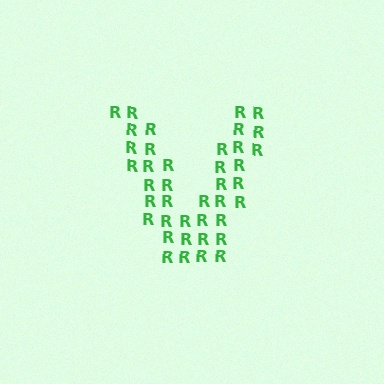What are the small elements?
The small elements are letter R's.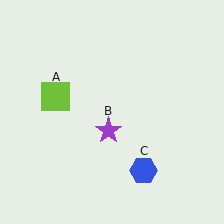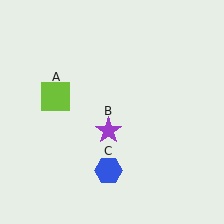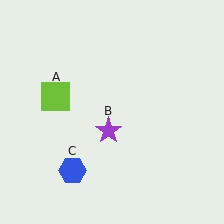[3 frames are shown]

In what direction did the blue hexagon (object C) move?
The blue hexagon (object C) moved left.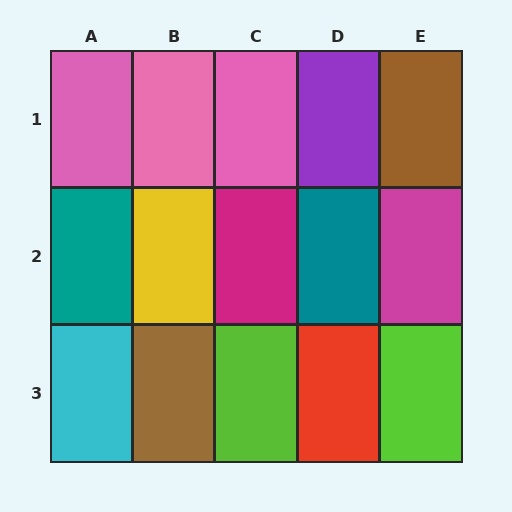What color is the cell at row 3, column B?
Brown.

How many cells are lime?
2 cells are lime.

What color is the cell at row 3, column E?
Lime.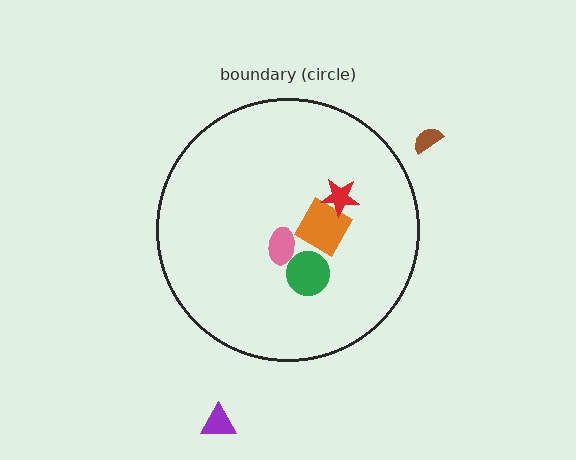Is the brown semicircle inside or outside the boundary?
Outside.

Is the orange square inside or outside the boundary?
Inside.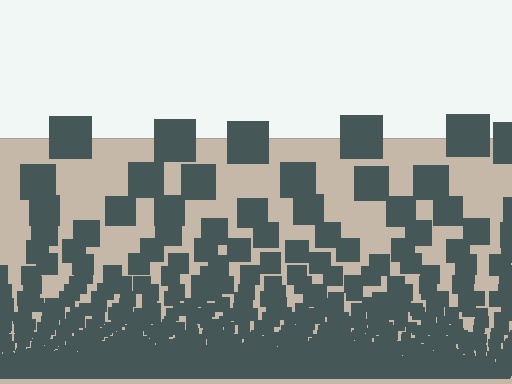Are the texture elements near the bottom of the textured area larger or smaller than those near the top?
Smaller. The gradient is inverted — elements near the bottom are smaller and denser.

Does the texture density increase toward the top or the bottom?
Density increases toward the bottom.